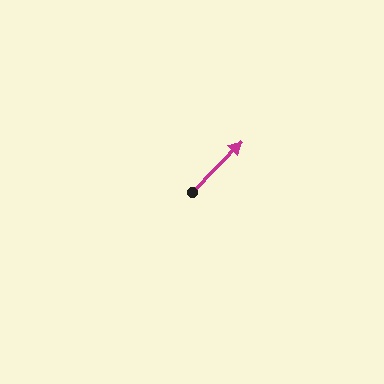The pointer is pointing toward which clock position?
Roughly 1 o'clock.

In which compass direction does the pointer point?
Northeast.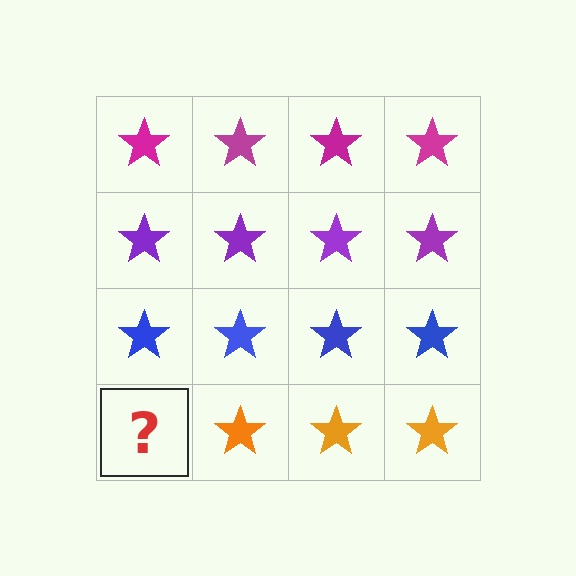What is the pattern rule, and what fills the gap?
The rule is that each row has a consistent color. The gap should be filled with an orange star.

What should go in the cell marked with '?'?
The missing cell should contain an orange star.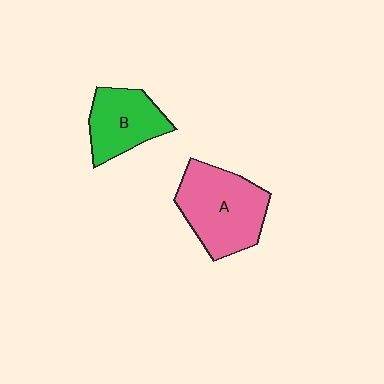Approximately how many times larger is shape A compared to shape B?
Approximately 1.4 times.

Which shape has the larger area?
Shape A (pink).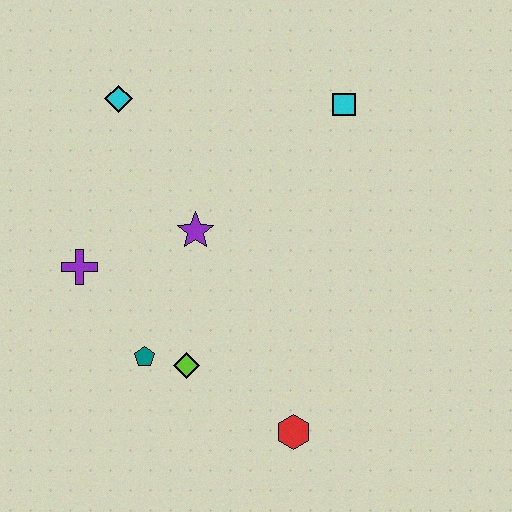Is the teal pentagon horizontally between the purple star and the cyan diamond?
Yes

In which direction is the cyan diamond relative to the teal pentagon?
The cyan diamond is above the teal pentagon.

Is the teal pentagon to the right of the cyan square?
No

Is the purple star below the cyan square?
Yes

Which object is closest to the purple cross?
The teal pentagon is closest to the purple cross.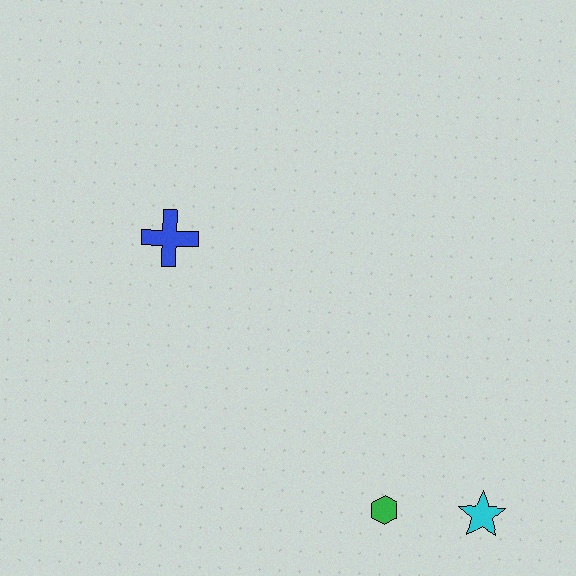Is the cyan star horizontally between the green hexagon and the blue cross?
No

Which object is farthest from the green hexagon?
The blue cross is farthest from the green hexagon.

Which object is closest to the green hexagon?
The cyan star is closest to the green hexagon.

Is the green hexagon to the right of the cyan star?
No